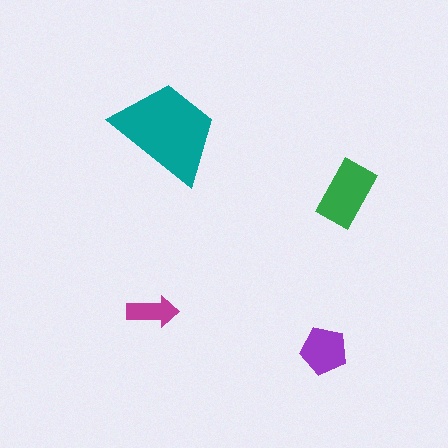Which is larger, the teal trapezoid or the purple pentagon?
The teal trapezoid.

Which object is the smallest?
The magenta arrow.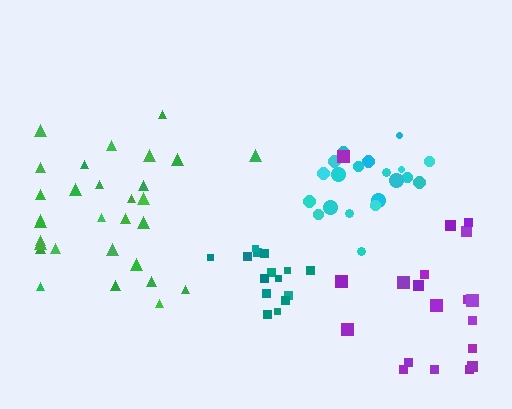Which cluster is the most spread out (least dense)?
Purple.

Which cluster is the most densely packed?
Teal.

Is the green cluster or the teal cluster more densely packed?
Teal.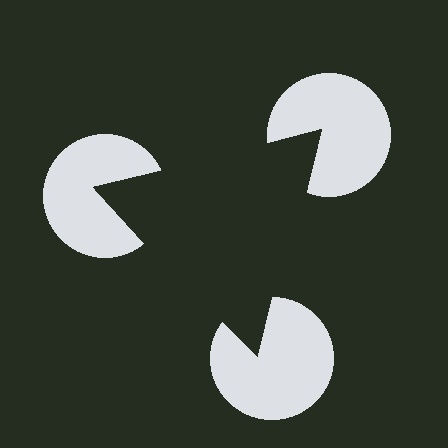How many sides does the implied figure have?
3 sides.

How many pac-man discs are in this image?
There are 3 — one at each vertex of the illusory triangle.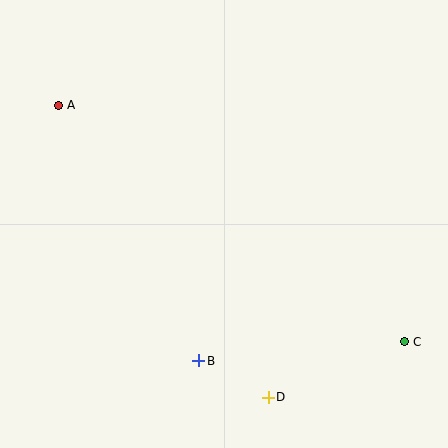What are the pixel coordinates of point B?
Point B is at (199, 361).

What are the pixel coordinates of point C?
Point C is at (405, 342).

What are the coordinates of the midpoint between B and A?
The midpoint between B and A is at (129, 233).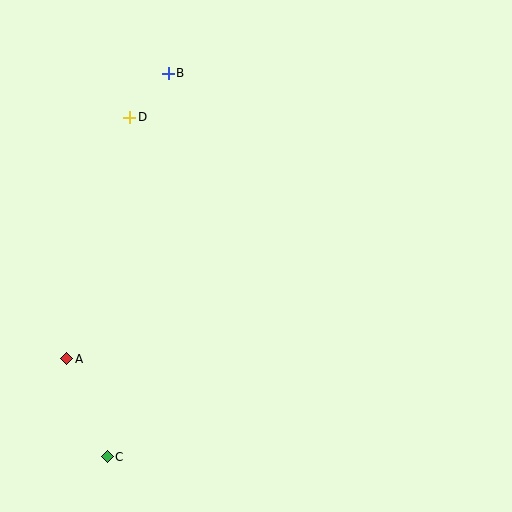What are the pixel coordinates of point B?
Point B is at (168, 73).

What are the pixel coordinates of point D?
Point D is at (130, 117).